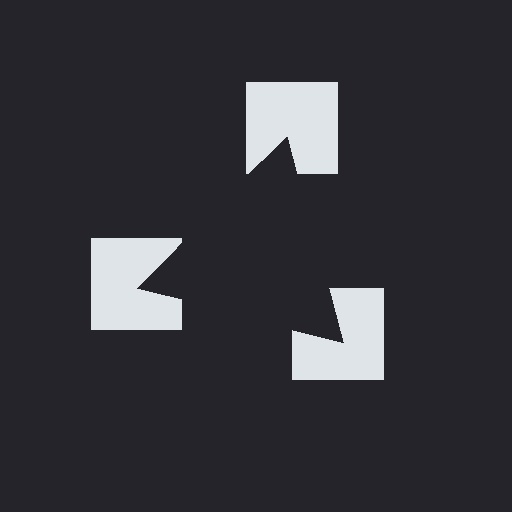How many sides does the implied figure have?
3 sides.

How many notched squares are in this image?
There are 3 — one at each vertex of the illusory triangle.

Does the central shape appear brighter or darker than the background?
It typically appears slightly darker than the background, even though no actual brightness change is drawn.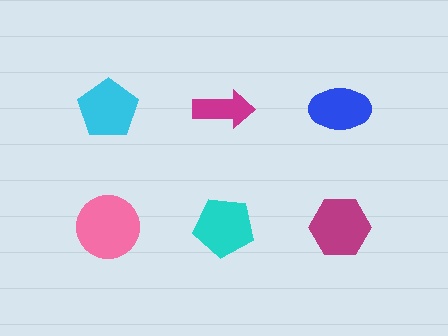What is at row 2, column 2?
A cyan pentagon.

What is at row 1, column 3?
A blue ellipse.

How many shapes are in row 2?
3 shapes.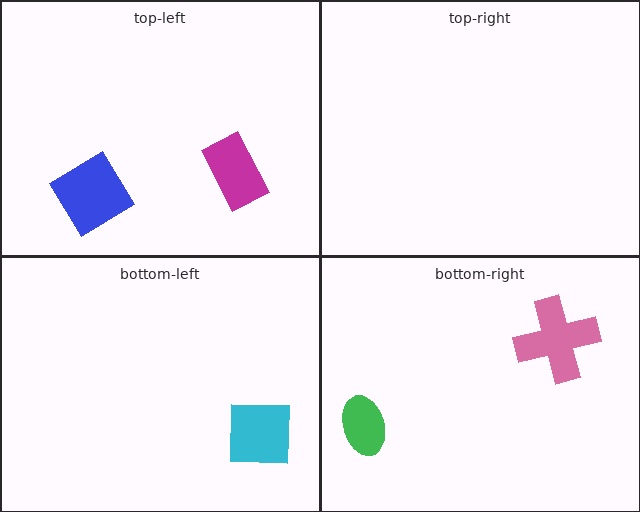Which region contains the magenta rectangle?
The top-left region.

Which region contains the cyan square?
The bottom-left region.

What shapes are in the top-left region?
The blue diamond, the magenta rectangle.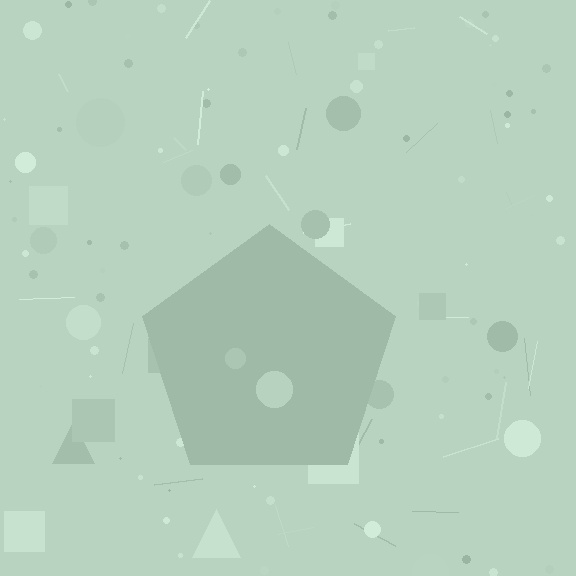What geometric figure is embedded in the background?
A pentagon is embedded in the background.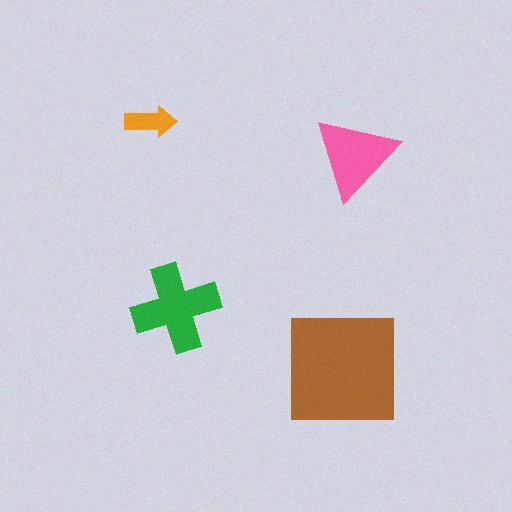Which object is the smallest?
The orange arrow.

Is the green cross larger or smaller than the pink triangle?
Larger.